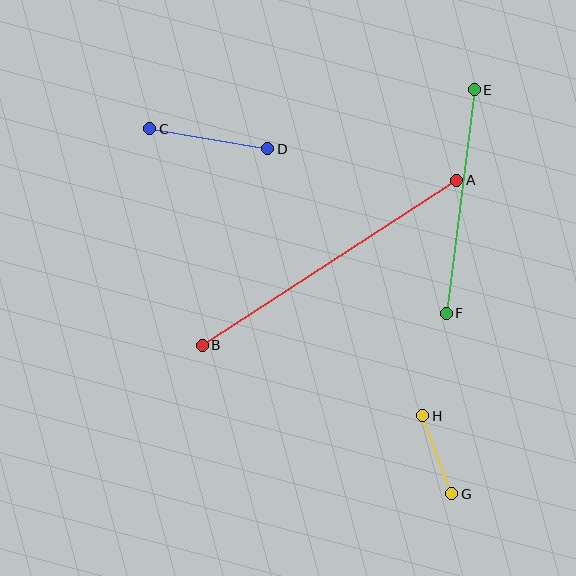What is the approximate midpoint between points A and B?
The midpoint is at approximately (330, 263) pixels.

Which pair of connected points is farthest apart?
Points A and B are farthest apart.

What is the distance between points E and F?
The distance is approximately 225 pixels.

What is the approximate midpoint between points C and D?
The midpoint is at approximately (209, 139) pixels.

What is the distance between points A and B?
The distance is approximately 303 pixels.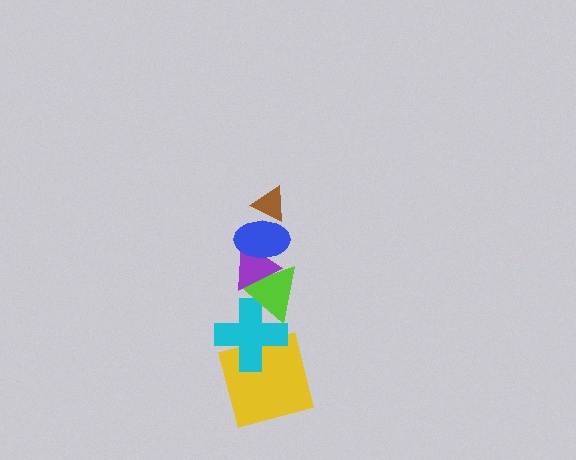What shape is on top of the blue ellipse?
The brown triangle is on top of the blue ellipse.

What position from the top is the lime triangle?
The lime triangle is 4th from the top.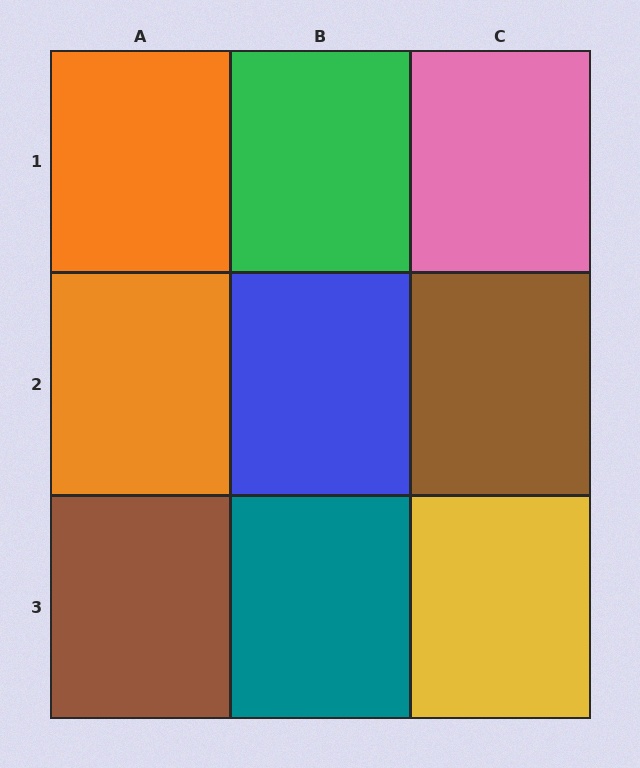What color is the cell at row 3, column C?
Yellow.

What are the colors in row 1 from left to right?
Orange, green, pink.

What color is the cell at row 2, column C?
Brown.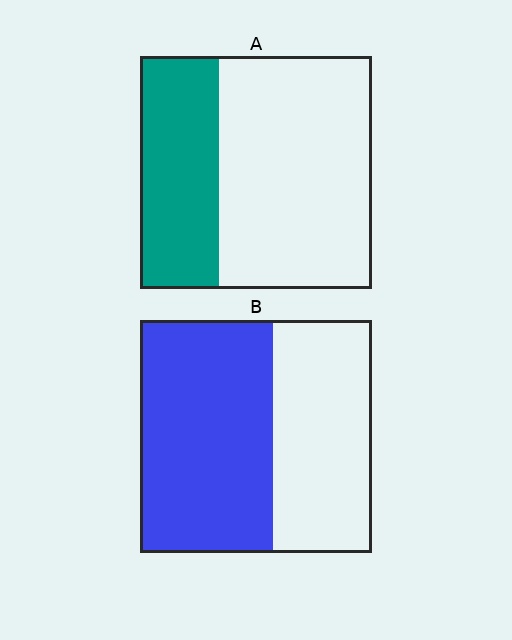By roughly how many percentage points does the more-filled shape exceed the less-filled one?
By roughly 25 percentage points (B over A).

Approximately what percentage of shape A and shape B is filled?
A is approximately 35% and B is approximately 55%.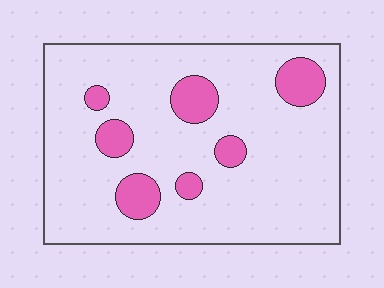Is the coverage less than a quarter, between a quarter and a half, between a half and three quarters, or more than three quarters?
Less than a quarter.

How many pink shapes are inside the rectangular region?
7.